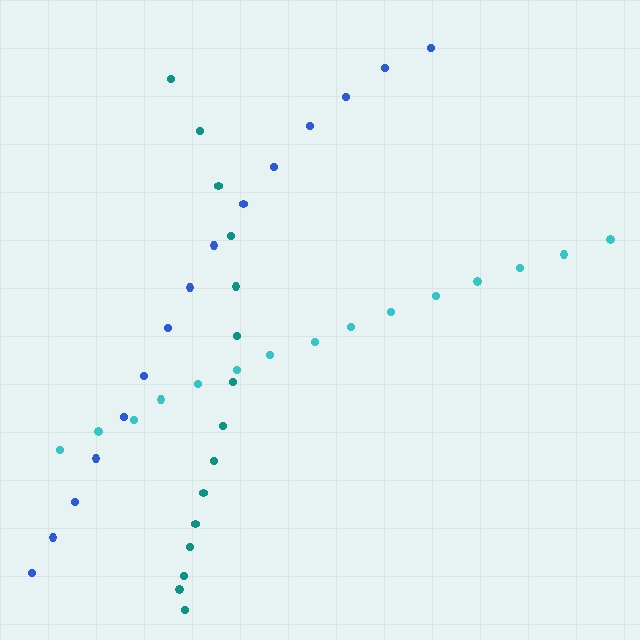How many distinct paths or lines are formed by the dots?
There are 3 distinct paths.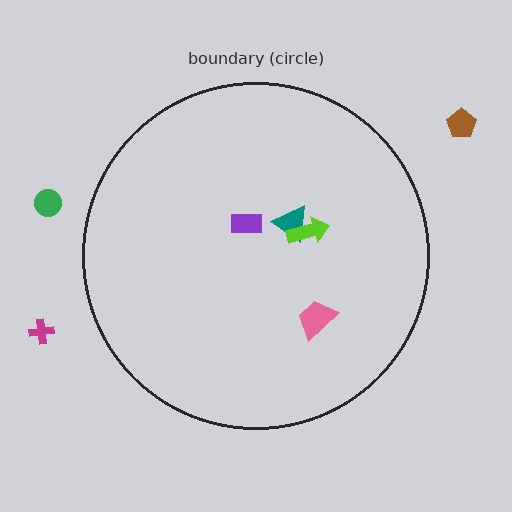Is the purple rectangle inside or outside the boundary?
Inside.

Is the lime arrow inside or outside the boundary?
Inside.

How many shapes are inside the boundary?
4 inside, 3 outside.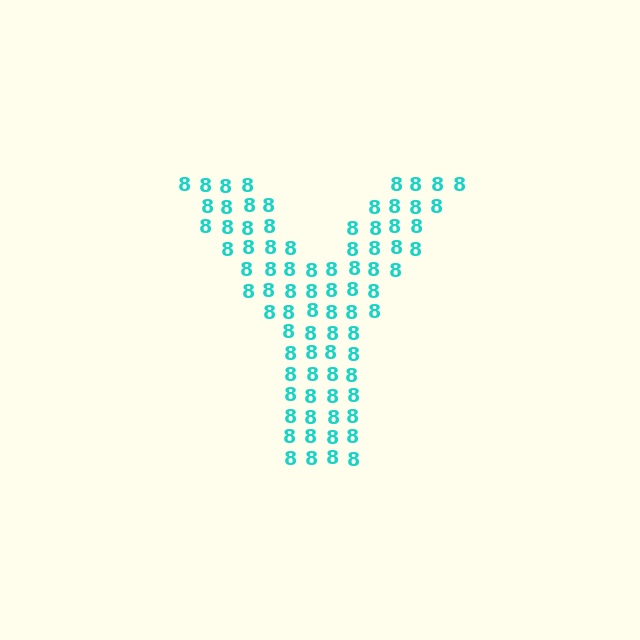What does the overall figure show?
The overall figure shows the letter Y.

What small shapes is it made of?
It is made of small digit 8's.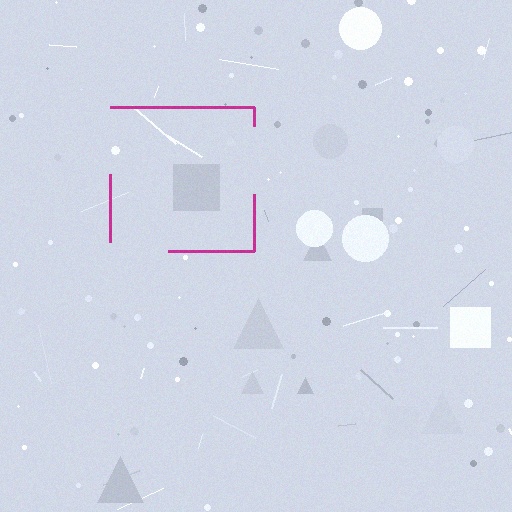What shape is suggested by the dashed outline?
The dashed outline suggests a square.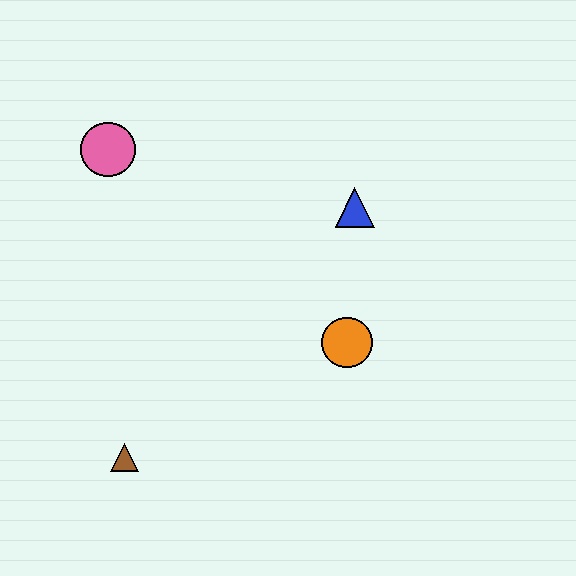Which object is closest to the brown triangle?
The orange circle is closest to the brown triangle.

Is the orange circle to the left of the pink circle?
No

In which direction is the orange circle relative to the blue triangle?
The orange circle is below the blue triangle.